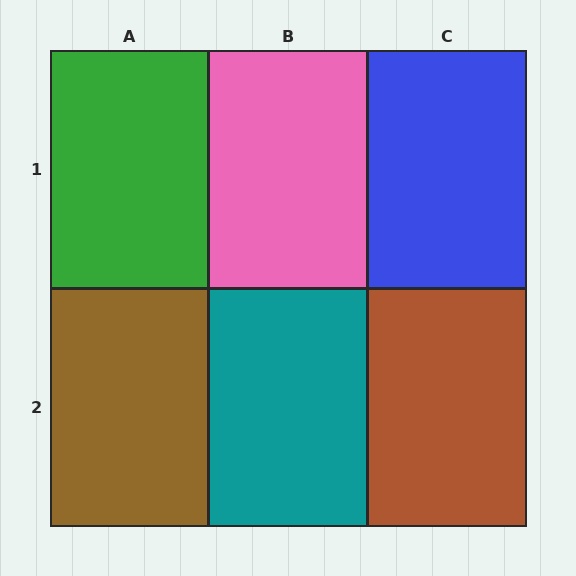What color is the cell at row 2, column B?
Teal.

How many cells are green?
1 cell is green.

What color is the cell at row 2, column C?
Brown.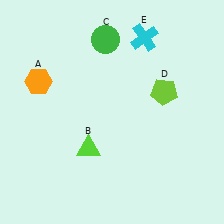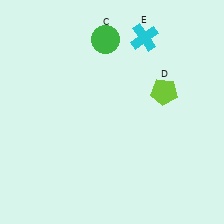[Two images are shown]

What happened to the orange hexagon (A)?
The orange hexagon (A) was removed in Image 2. It was in the top-left area of Image 1.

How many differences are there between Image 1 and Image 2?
There are 2 differences between the two images.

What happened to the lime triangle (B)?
The lime triangle (B) was removed in Image 2. It was in the bottom-left area of Image 1.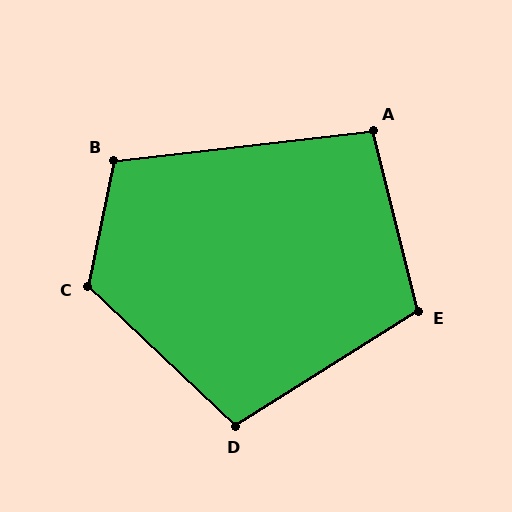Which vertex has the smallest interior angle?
A, at approximately 97 degrees.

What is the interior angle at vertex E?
Approximately 108 degrees (obtuse).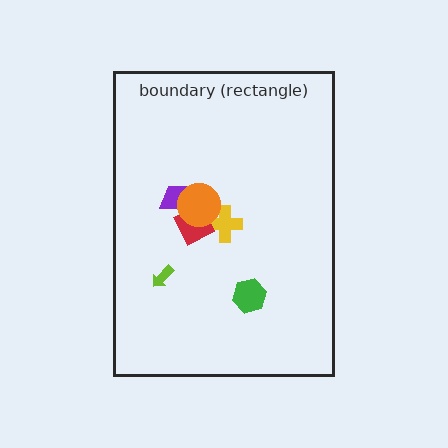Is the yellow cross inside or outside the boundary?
Inside.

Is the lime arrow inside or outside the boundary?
Inside.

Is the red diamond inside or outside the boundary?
Inside.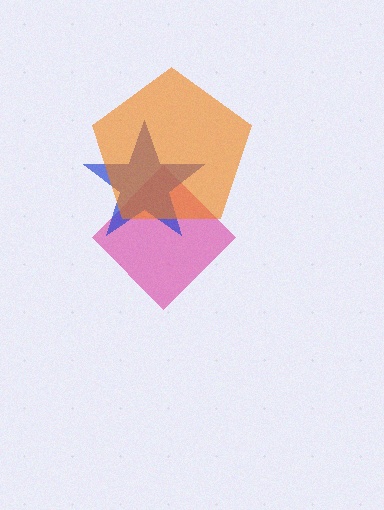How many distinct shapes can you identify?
There are 3 distinct shapes: a magenta diamond, a blue star, an orange pentagon.